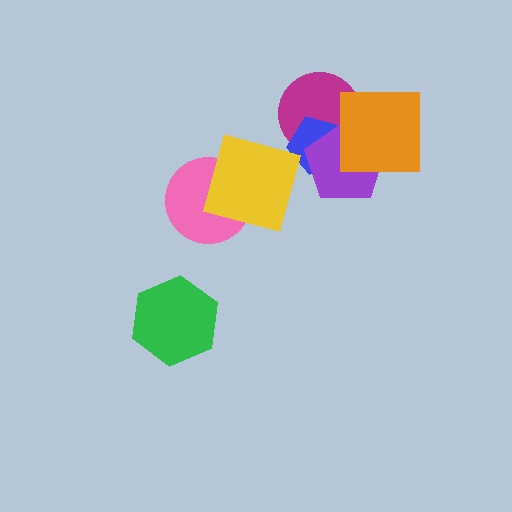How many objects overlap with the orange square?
2 objects overlap with the orange square.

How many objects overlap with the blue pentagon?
2 objects overlap with the blue pentagon.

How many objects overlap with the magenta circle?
3 objects overlap with the magenta circle.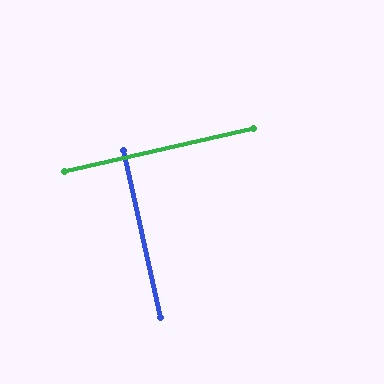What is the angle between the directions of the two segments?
Approximately 90 degrees.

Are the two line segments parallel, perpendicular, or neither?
Perpendicular — they meet at approximately 90°.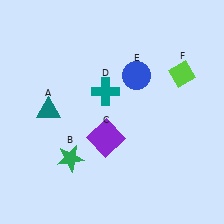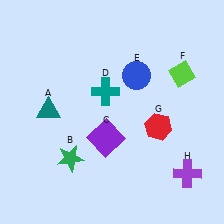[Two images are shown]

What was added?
A red hexagon (G), a purple cross (H) were added in Image 2.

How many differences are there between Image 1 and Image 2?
There are 2 differences between the two images.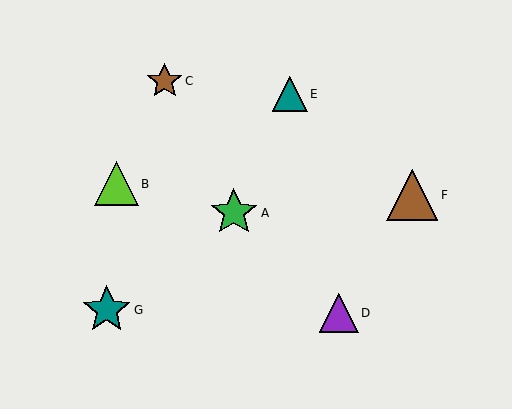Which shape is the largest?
The brown triangle (labeled F) is the largest.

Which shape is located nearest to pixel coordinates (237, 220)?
The green star (labeled A) at (234, 213) is nearest to that location.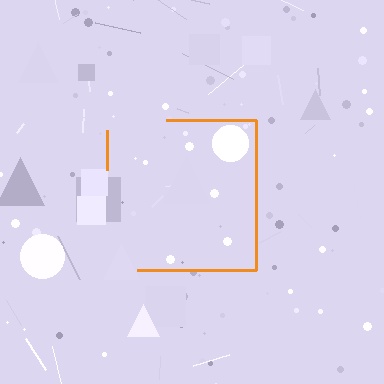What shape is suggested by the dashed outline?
The dashed outline suggests a square.